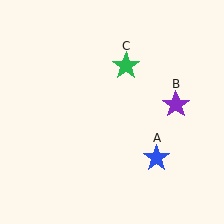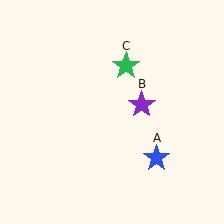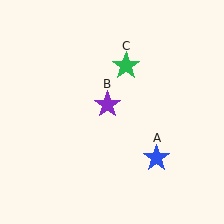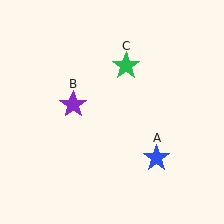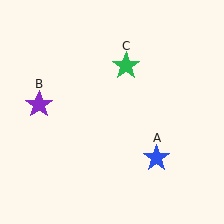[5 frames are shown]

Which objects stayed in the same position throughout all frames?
Blue star (object A) and green star (object C) remained stationary.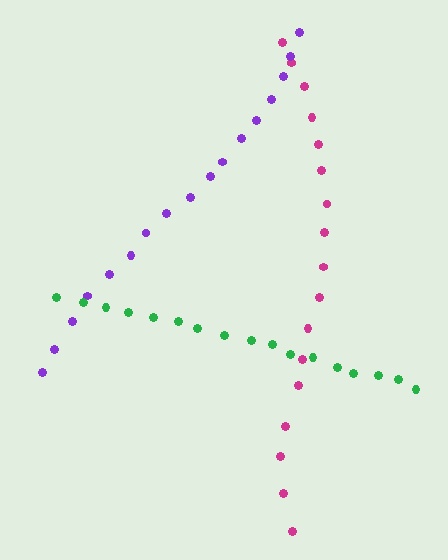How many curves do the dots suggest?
There are 3 distinct paths.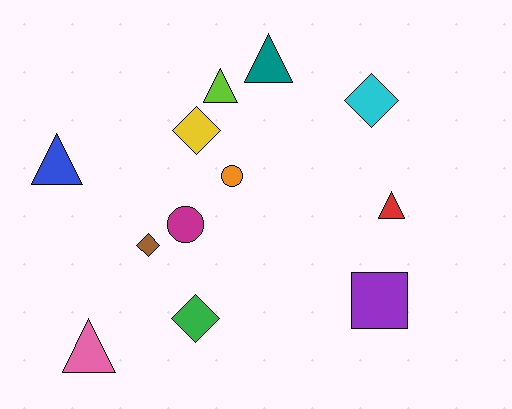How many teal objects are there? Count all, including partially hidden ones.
There is 1 teal object.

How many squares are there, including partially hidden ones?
There is 1 square.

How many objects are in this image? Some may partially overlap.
There are 12 objects.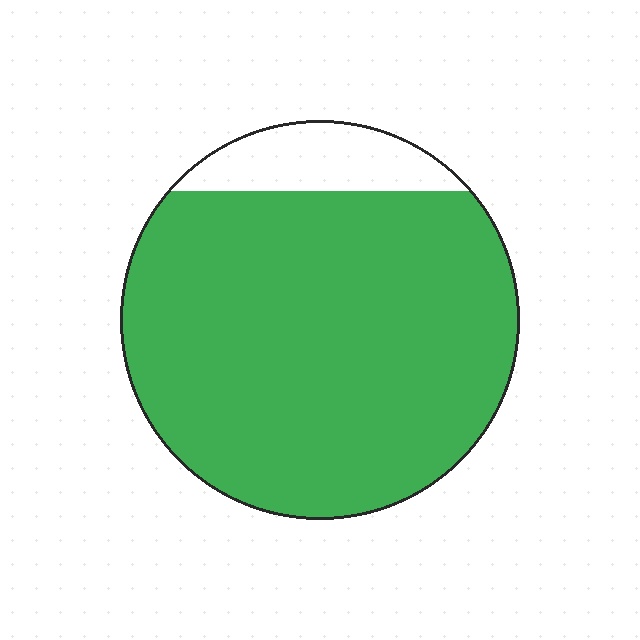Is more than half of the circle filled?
Yes.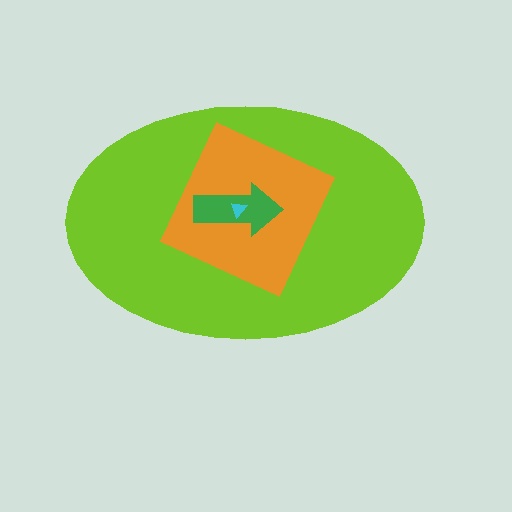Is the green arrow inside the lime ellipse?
Yes.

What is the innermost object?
The cyan triangle.